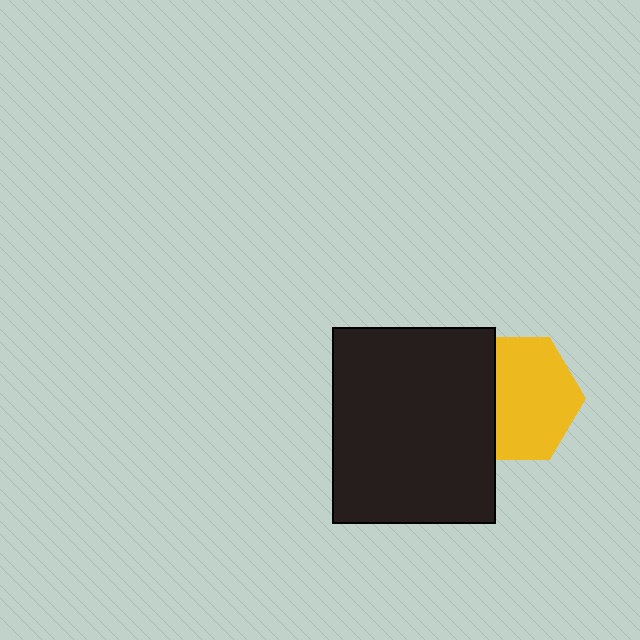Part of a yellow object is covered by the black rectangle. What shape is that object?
It is a hexagon.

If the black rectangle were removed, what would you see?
You would see the complete yellow hexagon.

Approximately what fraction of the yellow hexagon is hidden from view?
Roughly 32% of the yellow hexagon is hidden behind the black rectangle.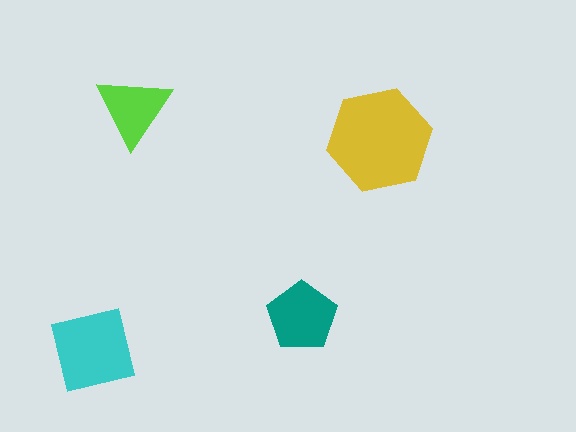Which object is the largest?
The yellow hexagon.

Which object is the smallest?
The lime triangle.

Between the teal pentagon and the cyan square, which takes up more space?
The cyan square.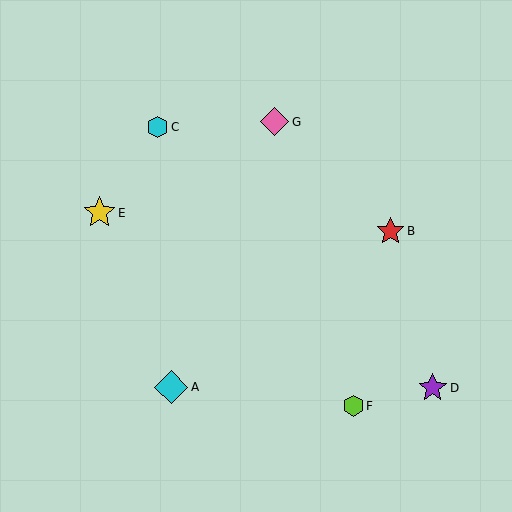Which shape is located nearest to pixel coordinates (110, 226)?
The yellow star (labeled E) at (100, 213) is nearest to that location.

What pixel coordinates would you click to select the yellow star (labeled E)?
Click at (100, 213) to select the yellow star E.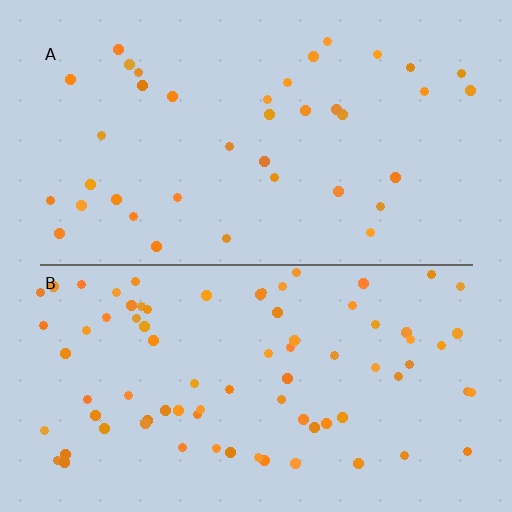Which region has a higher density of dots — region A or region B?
B (the bottom).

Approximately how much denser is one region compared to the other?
Approximately 2.1× — region B over region A.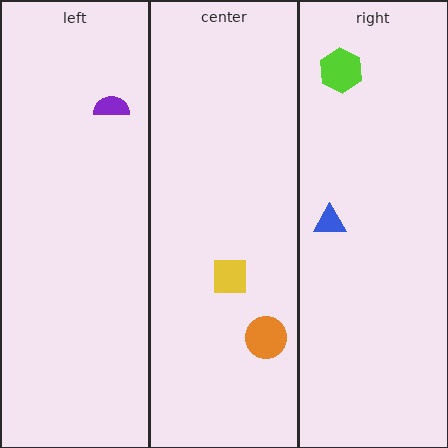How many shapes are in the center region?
2.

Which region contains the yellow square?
The center region.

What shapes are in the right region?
The blue triangle, the lime hexagon.